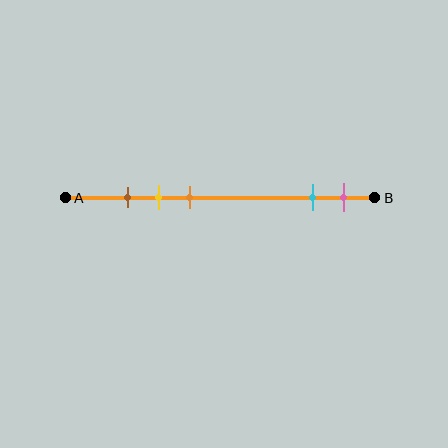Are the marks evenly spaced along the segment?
No, the marks are not evenly spaced.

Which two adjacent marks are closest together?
The brown and yellow marks are the closest adjacent pair.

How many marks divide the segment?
There are 5 marks dividing the segment.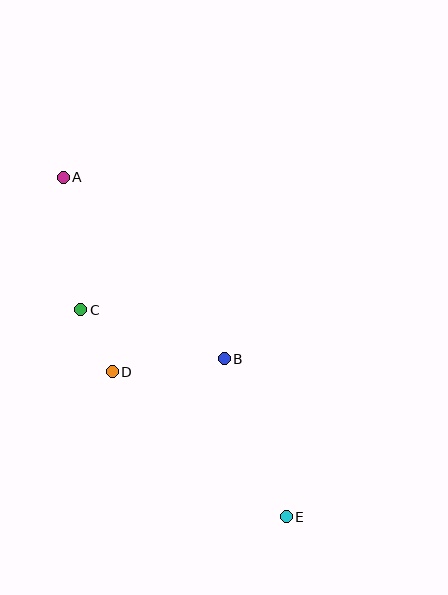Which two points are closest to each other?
Points C and D are closest to each other.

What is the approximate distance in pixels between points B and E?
The distance between B and E is approximately 170 pixels.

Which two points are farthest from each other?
Points A and E are farthest from each other.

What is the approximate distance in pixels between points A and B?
The distance between A and B is approximately 243 pixels.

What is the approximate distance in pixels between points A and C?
The distance between A and C is approximately 134 pixels.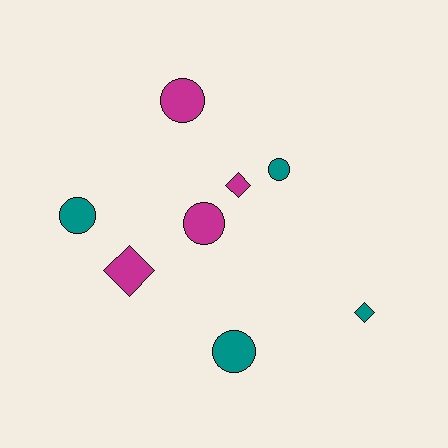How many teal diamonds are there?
There is 1 teal diamond.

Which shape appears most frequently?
Circle, with 5 objects.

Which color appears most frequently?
Teal, with 4 objects.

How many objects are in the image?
There are 8 objects.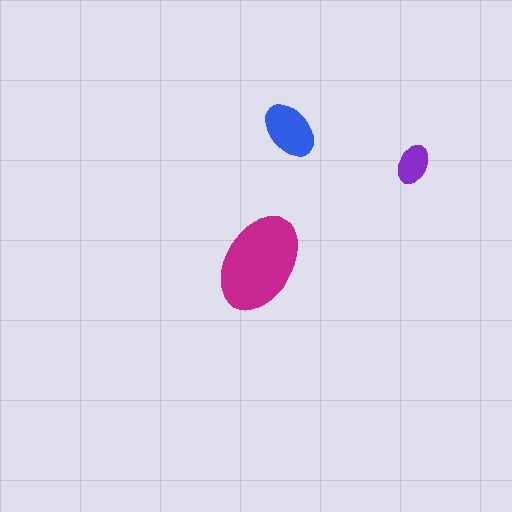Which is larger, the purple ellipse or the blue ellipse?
The blue one.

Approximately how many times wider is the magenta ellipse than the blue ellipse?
About 1.5 times wider.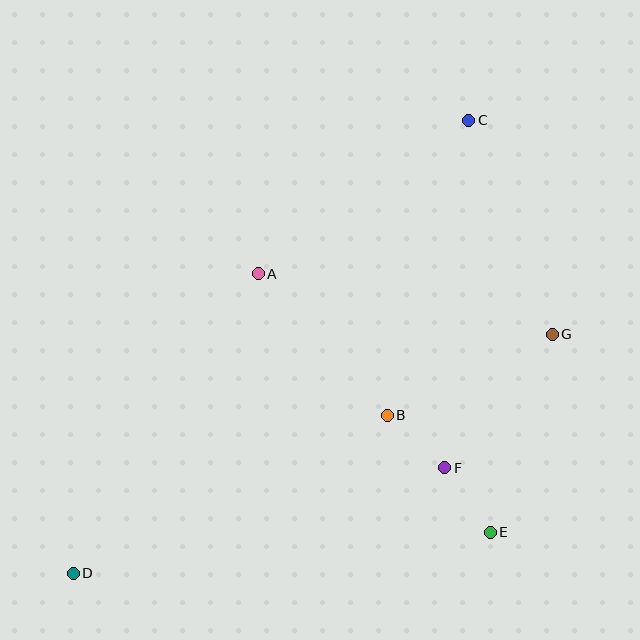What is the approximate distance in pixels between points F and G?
The distance between F and G is approximately 171 pixels.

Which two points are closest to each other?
Points B and F are closest to each other.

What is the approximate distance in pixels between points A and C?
The distance between A and C is approximately 261 pixels.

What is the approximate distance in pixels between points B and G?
The distance between B and G is approximately 184 pixels.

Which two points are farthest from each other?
Points C and D are farthest from each other.